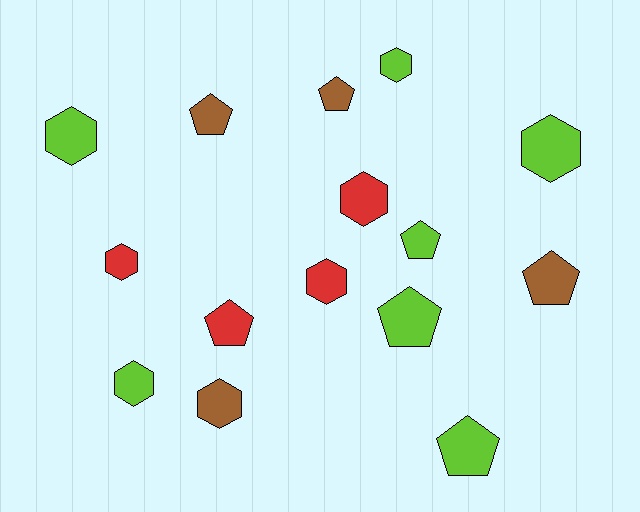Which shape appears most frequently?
Hexagon, with 8 objects.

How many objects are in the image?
There are 15 objects.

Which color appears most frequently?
Lime, with 7 objects.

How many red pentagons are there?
There is 1 red pentagon.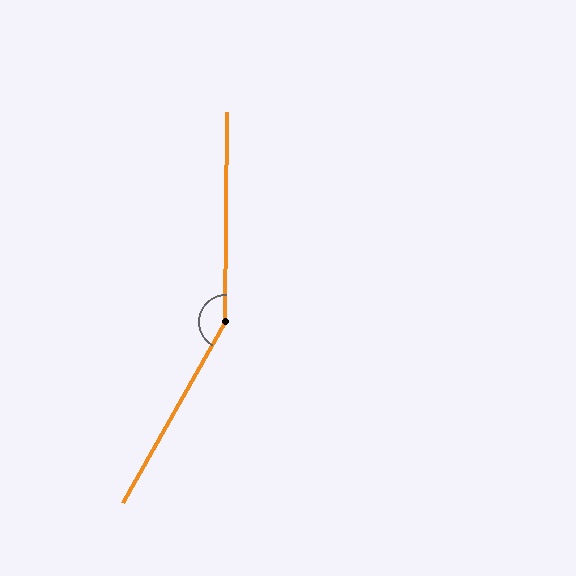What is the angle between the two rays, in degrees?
Approximately 151 degrees.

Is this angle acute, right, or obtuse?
It is obtuse.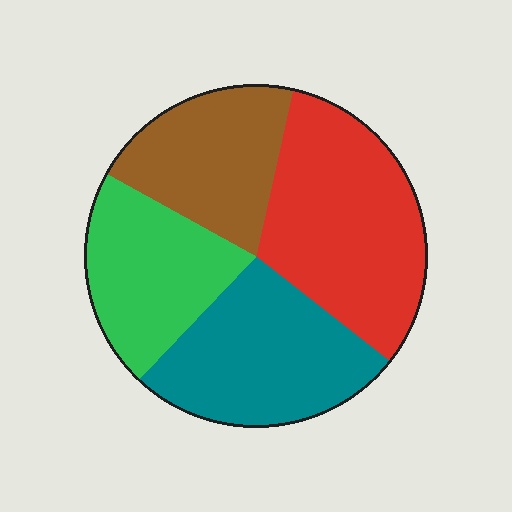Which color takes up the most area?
Red, at roughly 30%.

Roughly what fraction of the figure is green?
Green covers roughly 20% of the figure.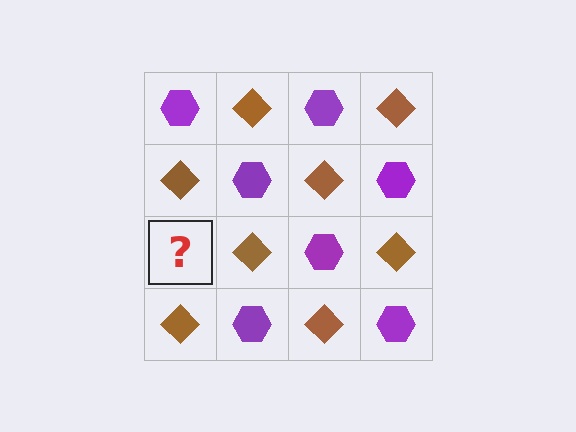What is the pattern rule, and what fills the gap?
The rule is that it alternates purple hexagon and brown diamond in a checkerboard pattern. The gap should be filled with a purple hexagon.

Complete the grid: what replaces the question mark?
The question mark should be replaced with a purple hexagon.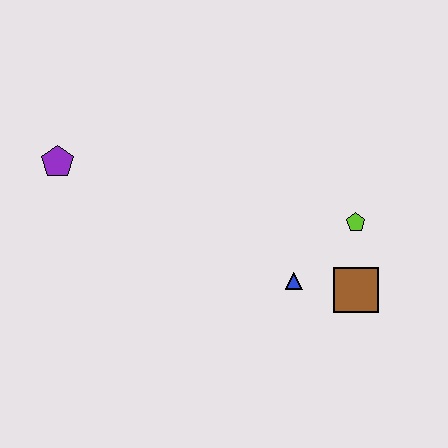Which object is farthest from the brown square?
The purple pentagon is farthest from the brown square.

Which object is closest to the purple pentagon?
The blue triangle is closest to the purple pentagon.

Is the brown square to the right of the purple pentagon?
Yes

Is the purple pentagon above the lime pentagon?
Yes